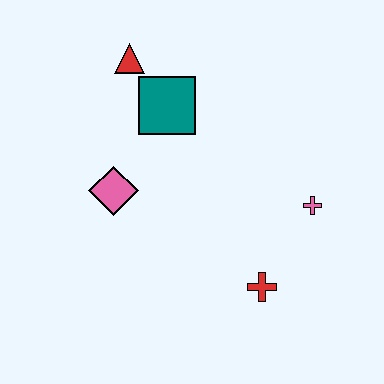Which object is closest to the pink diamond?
The teal square is closest to the pink diamond.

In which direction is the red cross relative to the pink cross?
The red cross is below the pink cross.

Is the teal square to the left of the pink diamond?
No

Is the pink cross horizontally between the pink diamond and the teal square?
No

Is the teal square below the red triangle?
Yes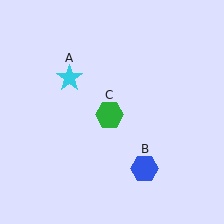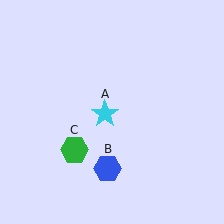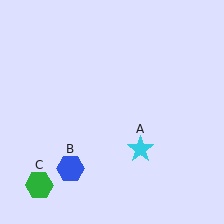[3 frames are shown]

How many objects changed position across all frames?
3 objects changed position: cyan star (object A), blue hexagon (object B), green hexagon (object C).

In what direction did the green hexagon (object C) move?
The green hexagon (object C) moved down and to the left.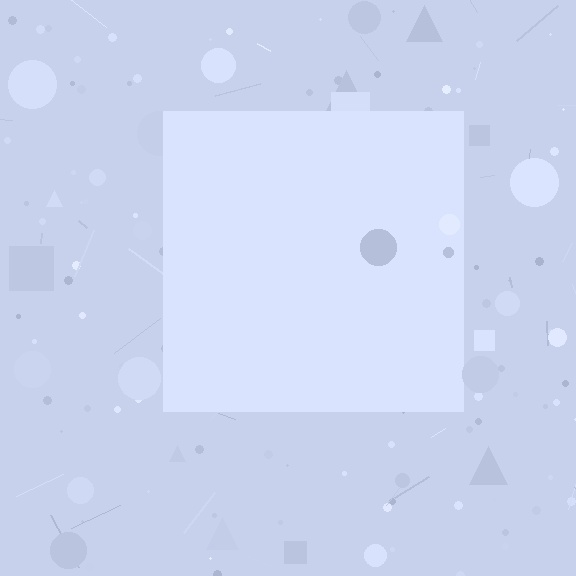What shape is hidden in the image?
A square is hidden in the image.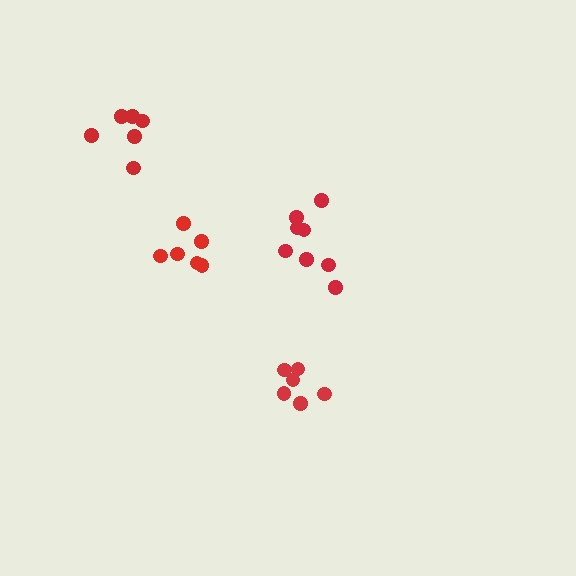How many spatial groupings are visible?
There are 4 spatial groupings.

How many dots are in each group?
Group 1: 8 dots, Group 2: 6 dots, Group 3: 6 dots, Group 4: 6 dots (26 total).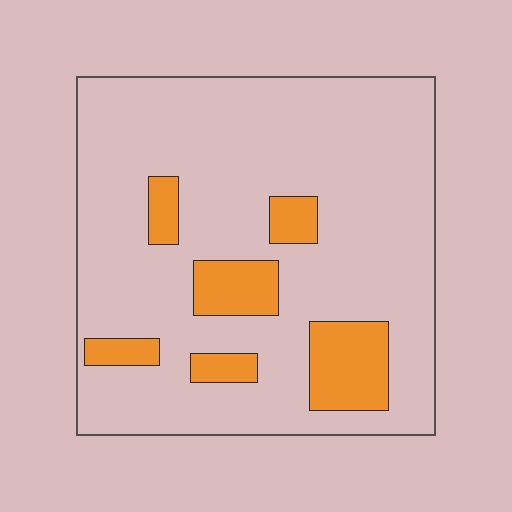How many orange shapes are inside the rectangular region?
6.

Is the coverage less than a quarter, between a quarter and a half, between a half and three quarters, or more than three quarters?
Less than a quarter.